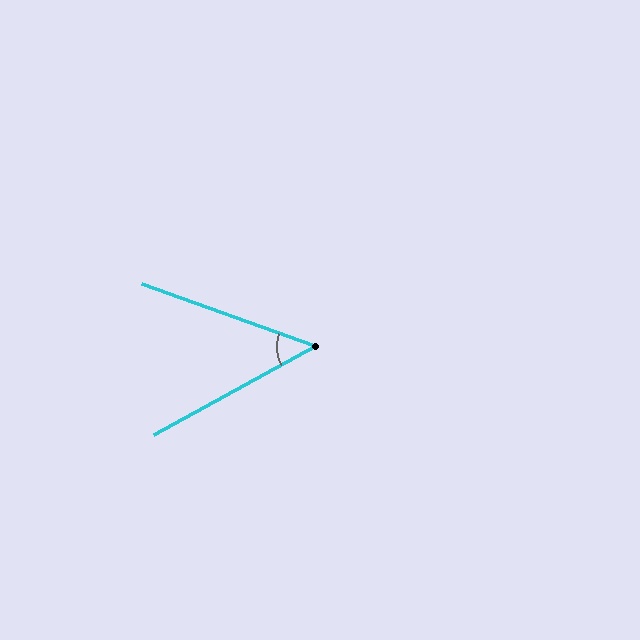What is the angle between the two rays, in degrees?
Approximately 49 degrees.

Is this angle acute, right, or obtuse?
It is acute.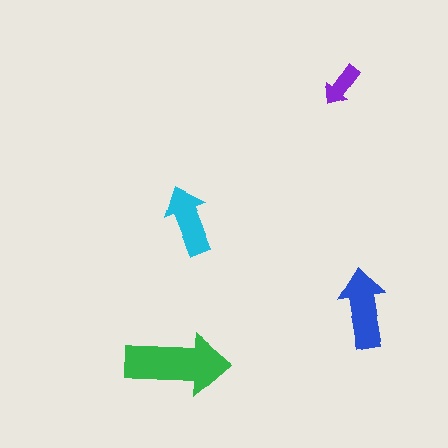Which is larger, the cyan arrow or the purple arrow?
The cyan one.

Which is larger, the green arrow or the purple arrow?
The green one.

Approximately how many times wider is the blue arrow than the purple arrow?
About 2 times wider.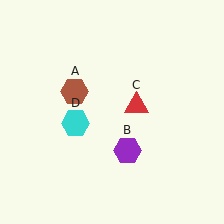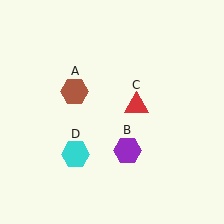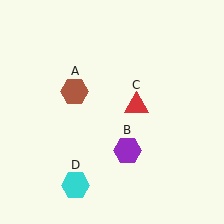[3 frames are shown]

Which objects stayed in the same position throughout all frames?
Brown hexagon (object A) and purple hexagon (object B) and red triangle (object C) remained stationary.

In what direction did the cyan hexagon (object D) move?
The cyan hexagon (object D) moved down.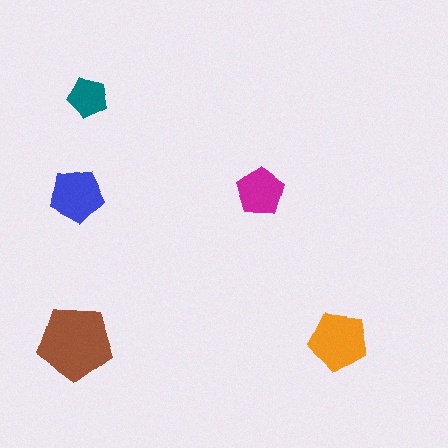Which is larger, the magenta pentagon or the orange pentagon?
The orange one.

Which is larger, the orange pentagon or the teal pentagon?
The orange one.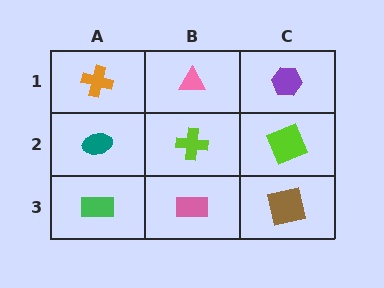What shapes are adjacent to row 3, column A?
A teal ellipse (row 2, column A), a pink rectangle (row 3, column B).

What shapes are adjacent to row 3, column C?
A lime square (row 2, column C), a pink rectangle (row 3, column B).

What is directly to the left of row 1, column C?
A pink triangle.